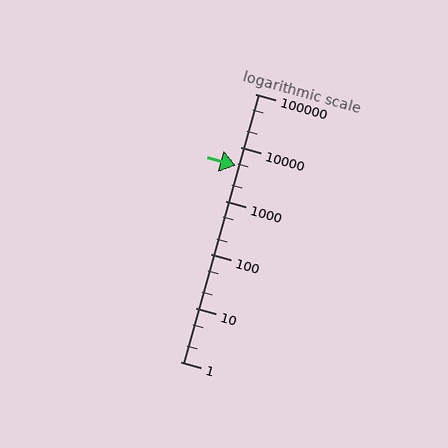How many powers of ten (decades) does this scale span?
The scale spans 5 decades, from 1 to 100000.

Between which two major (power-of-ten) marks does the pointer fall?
The pointer is between 1000 and 10000.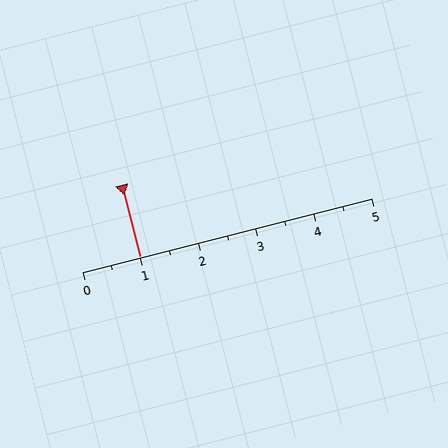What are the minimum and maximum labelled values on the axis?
The axis runs from 0 to 5.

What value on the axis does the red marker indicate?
The marker indicates approximately 1.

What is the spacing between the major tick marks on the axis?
The major ticks are spaced 1 apart.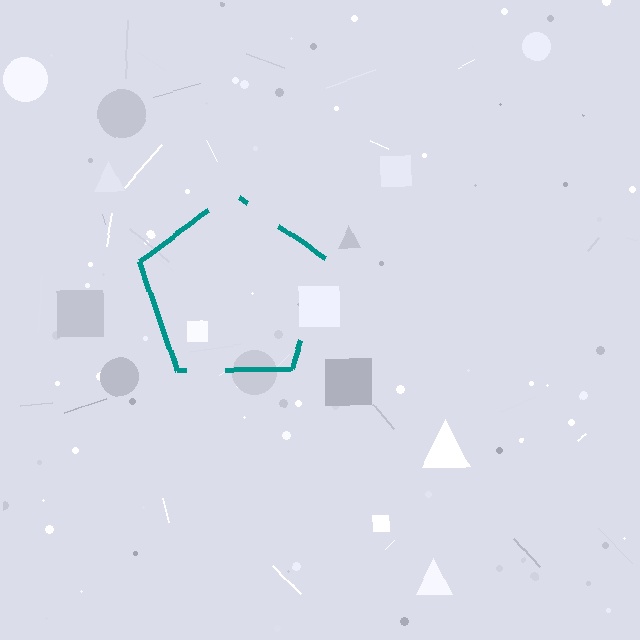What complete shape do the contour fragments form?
The contour fragments form a pentagon.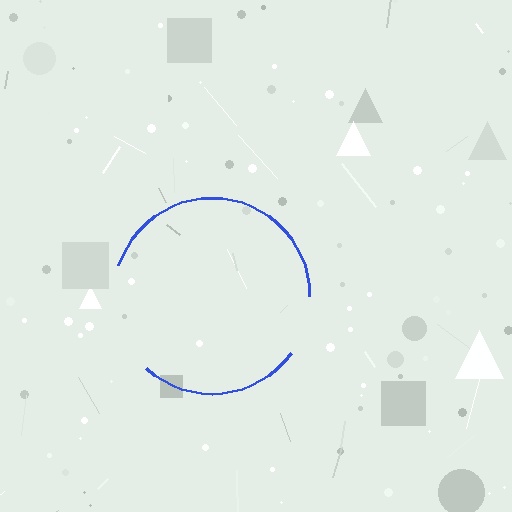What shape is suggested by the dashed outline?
The dashed outline suggests a circle.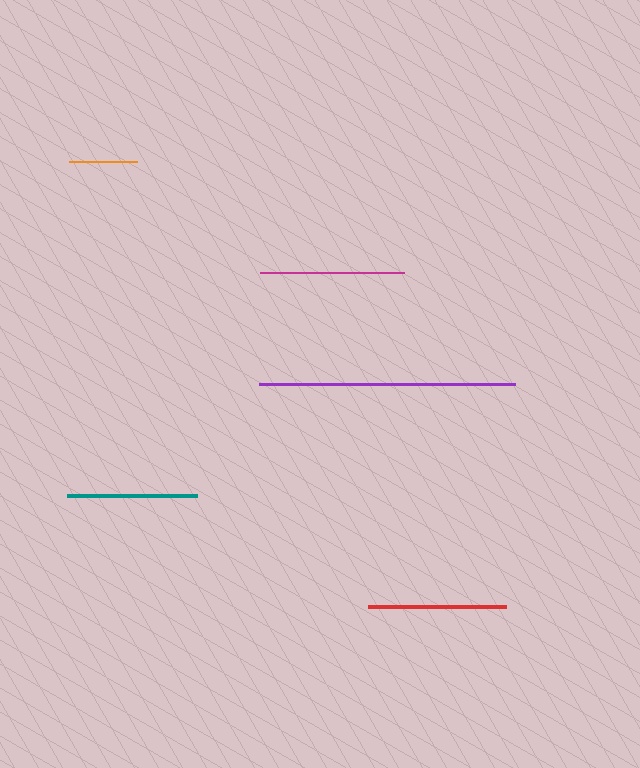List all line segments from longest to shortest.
From longest to shortest: purple, magenta, red, teal, orange.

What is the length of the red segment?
The red segment is approximately 138 pixels long.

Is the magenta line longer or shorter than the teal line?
The magenta line is longer than the teal line.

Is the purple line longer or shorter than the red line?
The purple line is longer than the red line.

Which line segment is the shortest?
The orange line is the shortest at approximately 68 pixels.